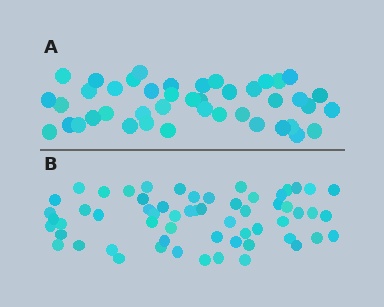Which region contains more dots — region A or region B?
Region B (the bottom region) has more dots.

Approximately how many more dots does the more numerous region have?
Region B has approximately 15 more dots than region A.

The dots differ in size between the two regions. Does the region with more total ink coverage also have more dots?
No. Region A has more total ink coverage because its dots are larger, but region B actually contains more individual dots. Total area can be misleading — the number of items is what matters here.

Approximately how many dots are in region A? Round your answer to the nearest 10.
About 40 dots. (The exact count is 43, which rounds to 40.)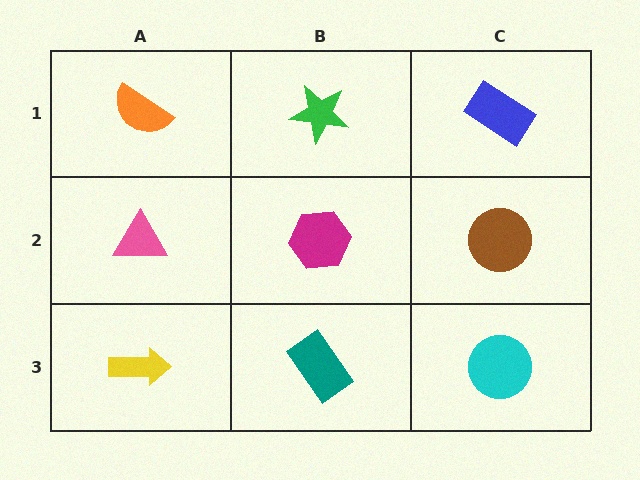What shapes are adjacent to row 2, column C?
A blue rectangle (row 1, column C), a cyan circle (row 3, column C), a magenta hexagon (row 2, column B).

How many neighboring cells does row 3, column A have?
2.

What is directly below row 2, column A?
A yellow arrow.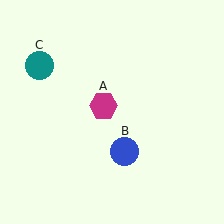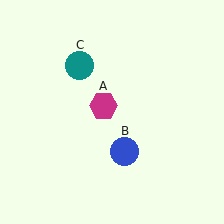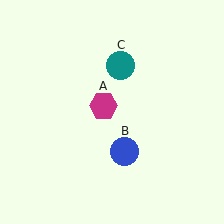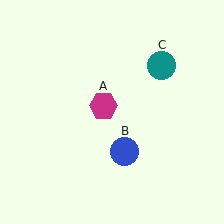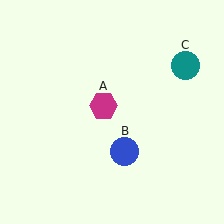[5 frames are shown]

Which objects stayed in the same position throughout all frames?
Magenta hexagon (object A) and blue circle (object B) remained stationary.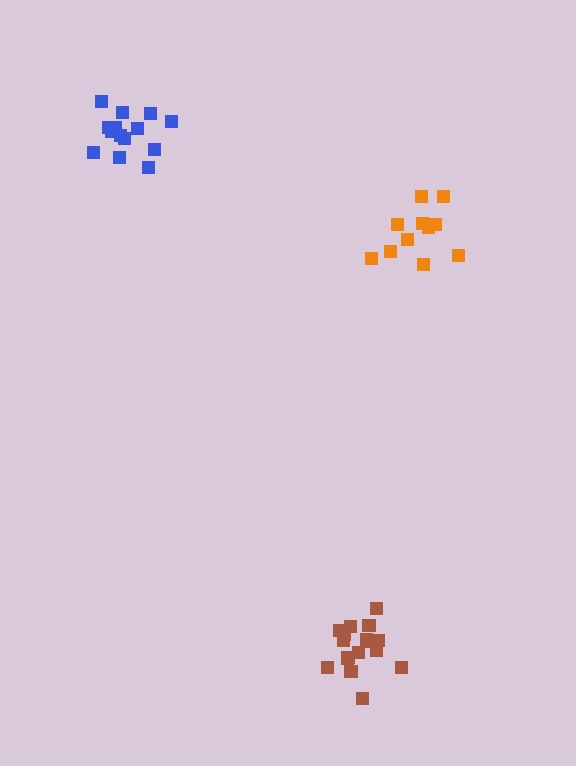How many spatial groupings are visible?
There are 3 spatial groupings.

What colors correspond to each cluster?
The clusters are colored: brown, orange, blue.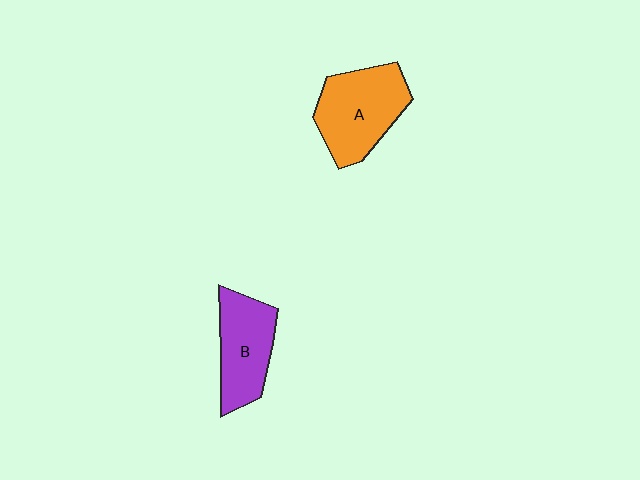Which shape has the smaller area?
Shape B (purple).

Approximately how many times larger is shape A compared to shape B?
Approximately 1.2 times.